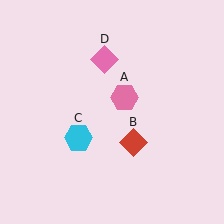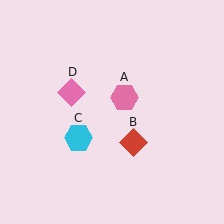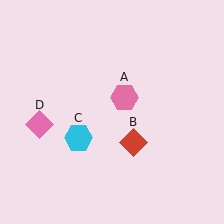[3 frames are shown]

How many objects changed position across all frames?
1 object changed position: pink diamond (object D).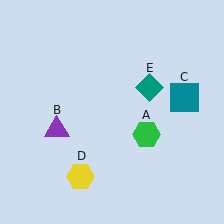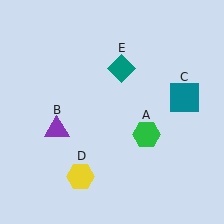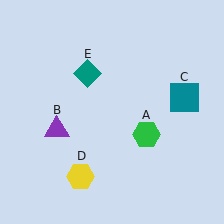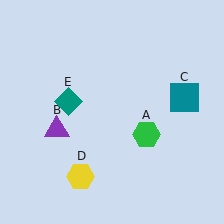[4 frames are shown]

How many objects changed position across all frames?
1 object changed position: teal diamond (object E).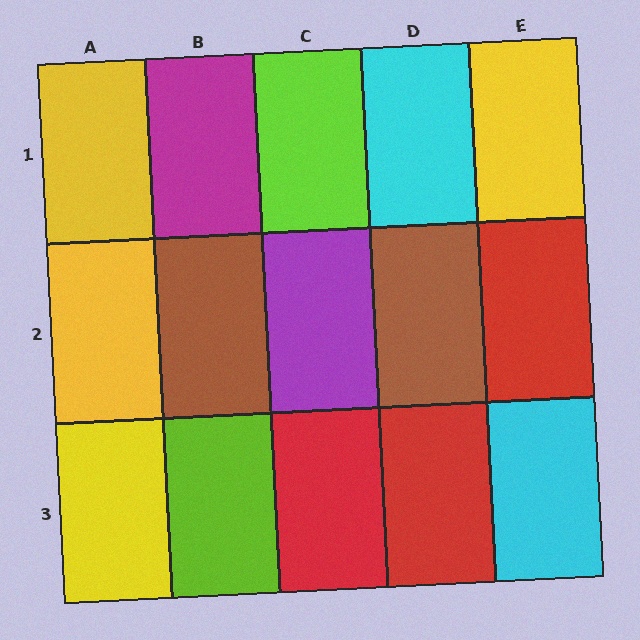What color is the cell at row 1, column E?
Yellow.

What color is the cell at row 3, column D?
Red.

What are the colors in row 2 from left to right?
Yellow, brown, purple, brown, red.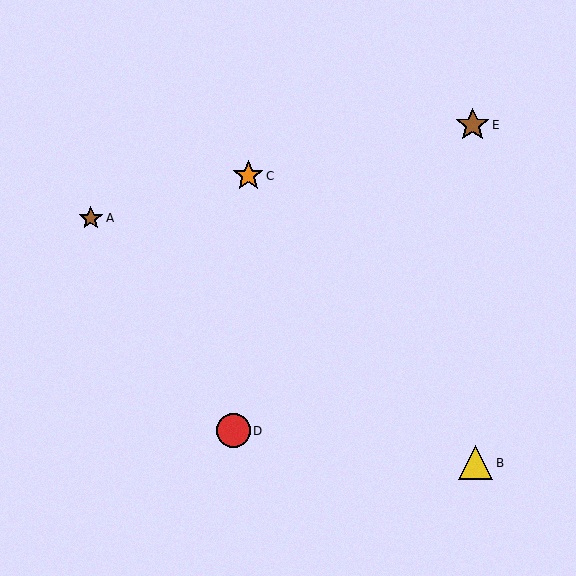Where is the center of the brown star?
The center of the brown star is at (91, 218).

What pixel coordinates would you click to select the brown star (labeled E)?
Click at (473, 125) to select the brown star E.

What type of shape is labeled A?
Shape A is a brown star.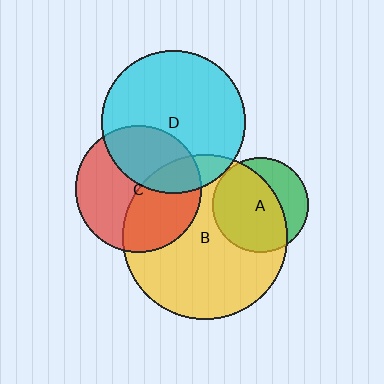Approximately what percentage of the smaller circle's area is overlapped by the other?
Approximately 70%.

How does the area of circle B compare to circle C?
Approximately 1.7 times.